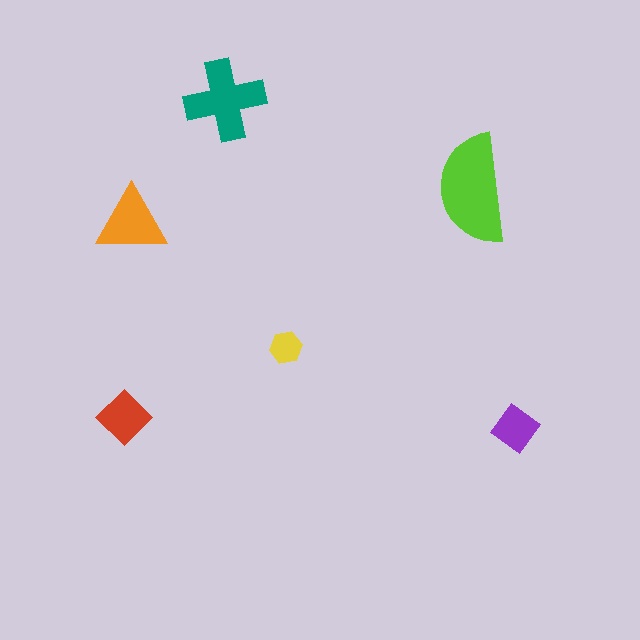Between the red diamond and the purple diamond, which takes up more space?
The red diamond.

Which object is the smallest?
The yellow hexagon.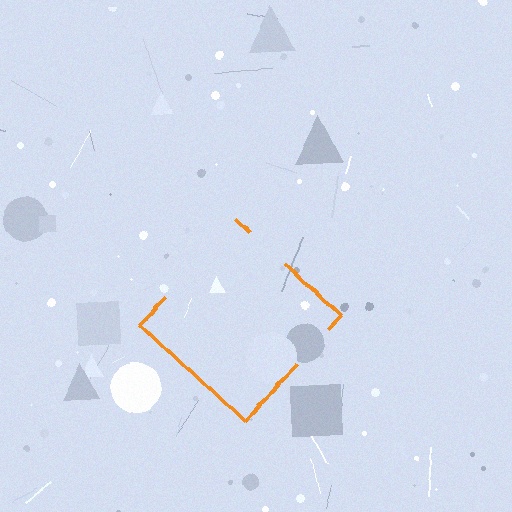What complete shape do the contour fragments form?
The contour fragments form a diamond.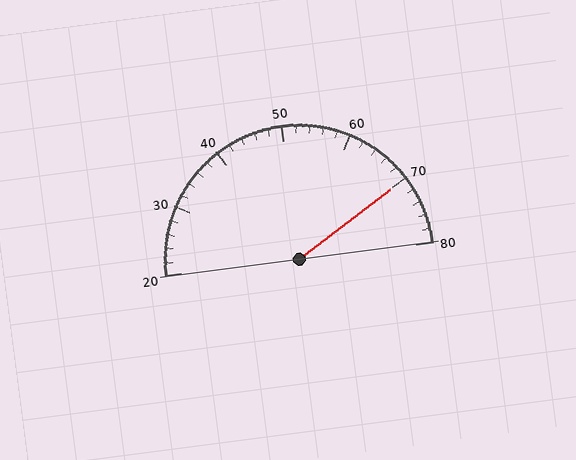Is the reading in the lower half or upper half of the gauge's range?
The reading is in the upper half of the range (20 to 80).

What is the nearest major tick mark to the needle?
The nearest major tick mark is 70.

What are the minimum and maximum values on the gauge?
The gauge ranges from 20 to 80.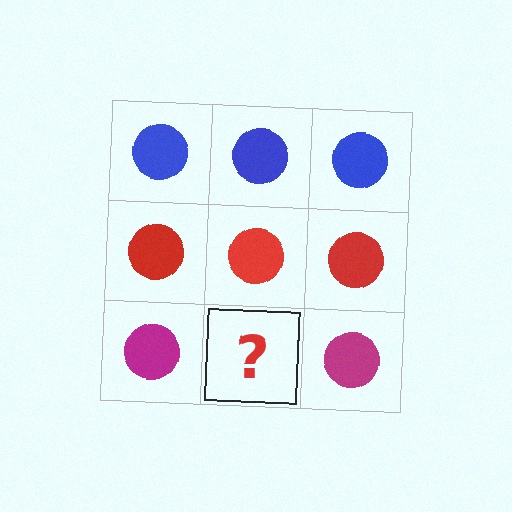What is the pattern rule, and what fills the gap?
The rule is that each row has a consistent color. The gap should be filled with a magenta circle.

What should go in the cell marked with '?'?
The missing cell should contain a magenta circle.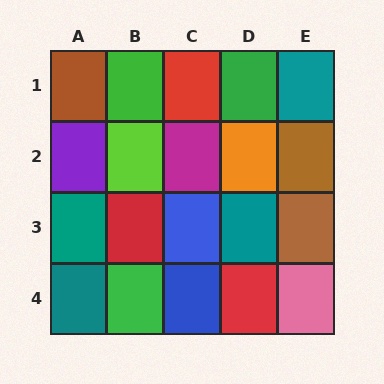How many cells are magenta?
1 cell is magenta.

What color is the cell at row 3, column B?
Red.